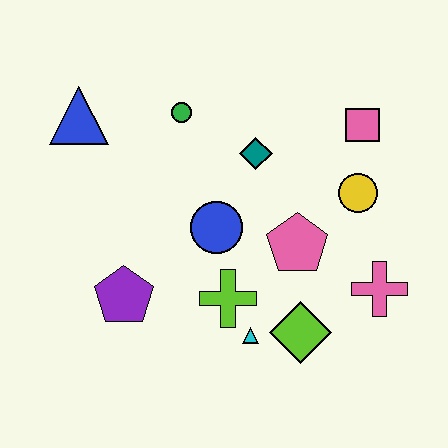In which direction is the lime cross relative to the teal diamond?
The lime cross is below the teal diamond.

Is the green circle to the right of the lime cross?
No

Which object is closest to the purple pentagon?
The lime cross is closest to the purple pentagon.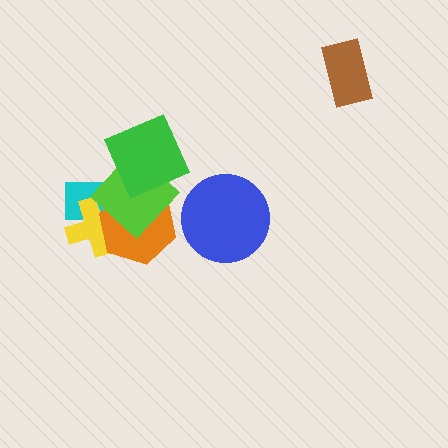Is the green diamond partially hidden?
No, no other shape covers it.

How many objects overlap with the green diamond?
3 objects overlap with the green diamond.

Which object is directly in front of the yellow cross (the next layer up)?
The orange hexagon is directly in front of the yellow cross.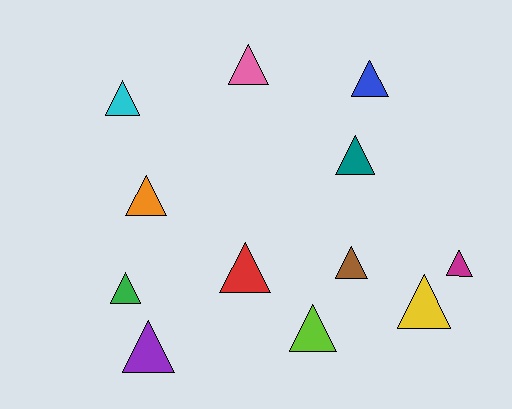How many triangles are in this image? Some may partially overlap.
There are 12 triangles.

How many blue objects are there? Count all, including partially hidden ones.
There is 1 blue object.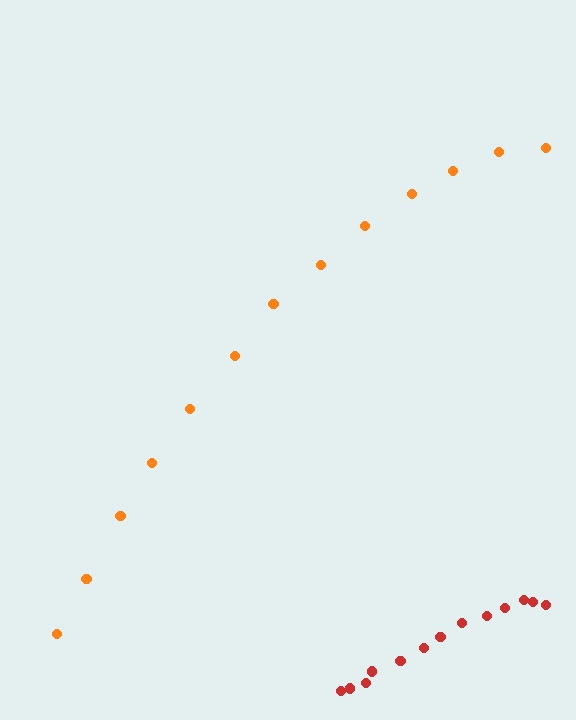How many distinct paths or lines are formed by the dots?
There are 2 distinct paths.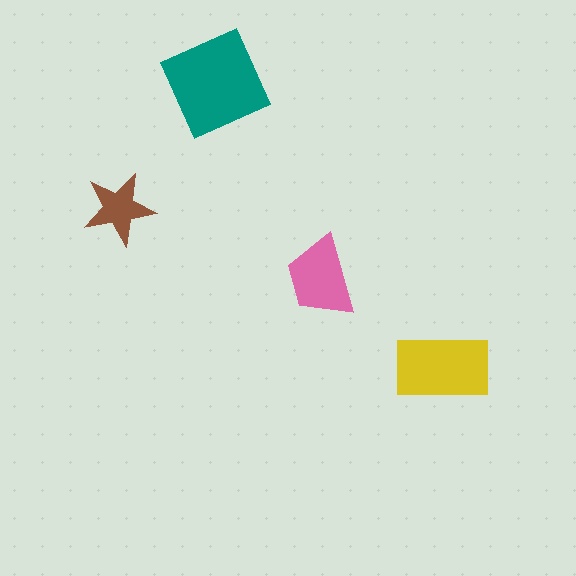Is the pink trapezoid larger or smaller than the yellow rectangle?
Smaller.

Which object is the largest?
The teal diamond.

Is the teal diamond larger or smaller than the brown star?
Larger.